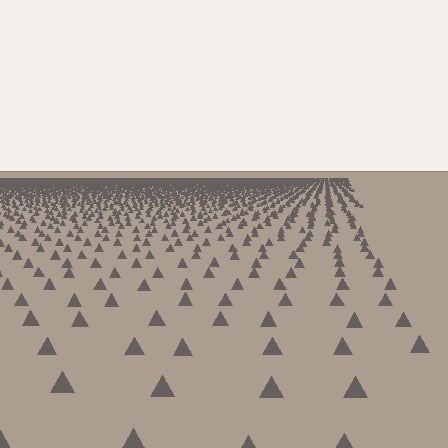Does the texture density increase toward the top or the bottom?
Density increases toward the top.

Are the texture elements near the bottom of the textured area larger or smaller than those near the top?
Larger. Near the bottom, elements are closer to the viewer and appear at a bigger on-screen size.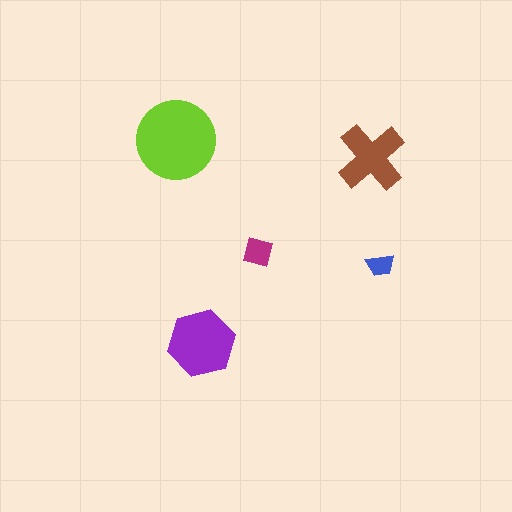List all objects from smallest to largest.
The blue trapezoid, the magenta square, the brown cross, the purple hexagon, the lime circle.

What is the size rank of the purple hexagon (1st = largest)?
2nd.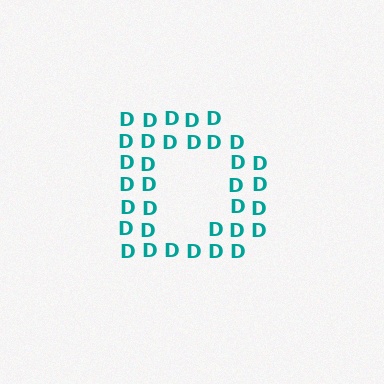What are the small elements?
The small elements are letter D's.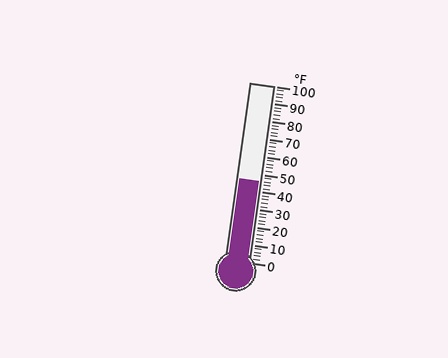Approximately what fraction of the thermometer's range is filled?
The thermometer is filled to approximately 45% of its range.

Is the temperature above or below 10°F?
The temperature is above 10°F.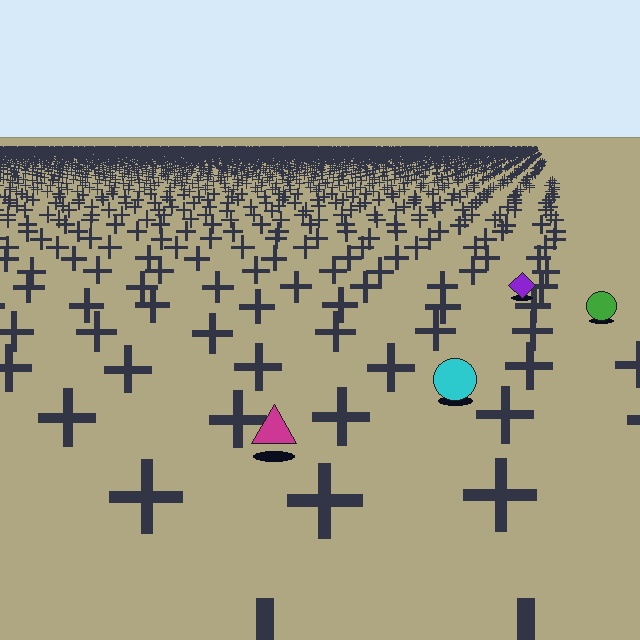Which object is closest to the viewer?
The magenta triangle is closest. The texture marks near it are larger and more spread out.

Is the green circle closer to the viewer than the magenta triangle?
No. The magenta triangle is closer — you can tell from the texture gradient: the ground texture is coarser near it.